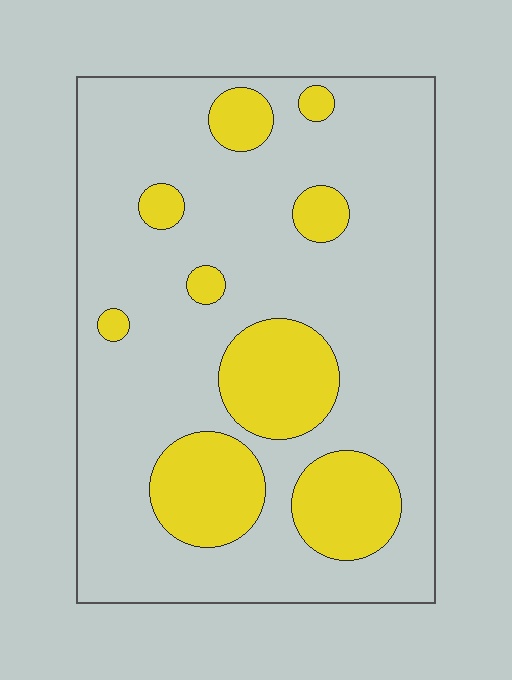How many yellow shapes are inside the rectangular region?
9.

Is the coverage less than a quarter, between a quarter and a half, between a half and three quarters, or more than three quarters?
Less than a quarter.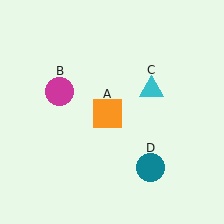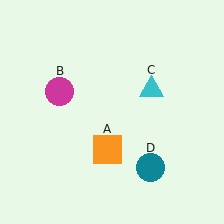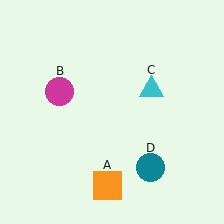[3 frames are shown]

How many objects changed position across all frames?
1 object changed position: orange square (object A).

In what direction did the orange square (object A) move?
The orange square (object A) moved down.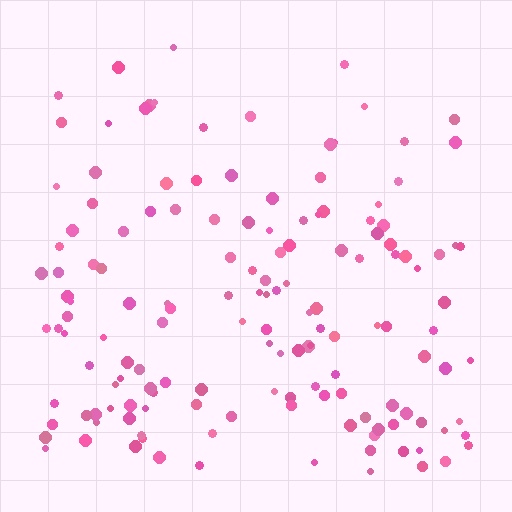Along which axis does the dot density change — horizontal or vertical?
Vertical.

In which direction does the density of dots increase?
From top to bottom, with the bottom side densest.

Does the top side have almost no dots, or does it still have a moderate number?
Still a moderate number, just noticeably fewer than the bottom.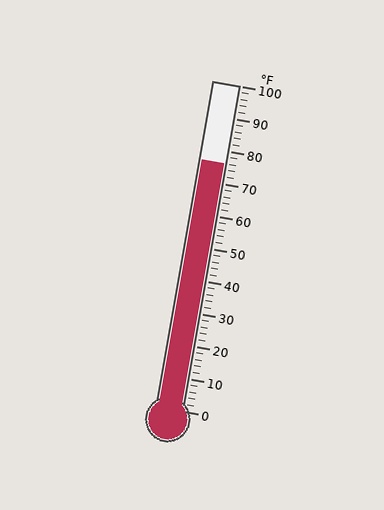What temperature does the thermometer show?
The thermometer shows approximately 76°F.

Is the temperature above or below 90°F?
The temperature is below 90°F.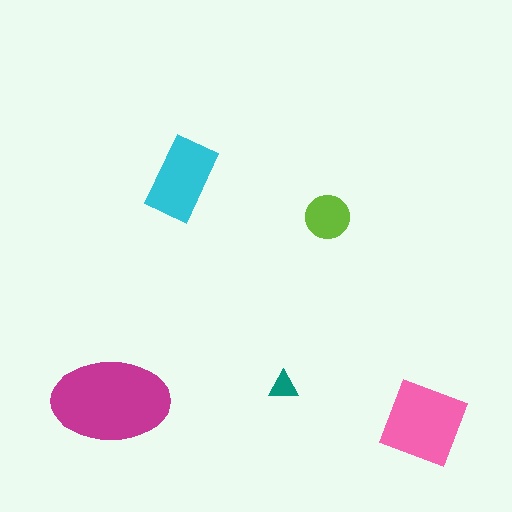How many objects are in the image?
There are 5 objects in the image.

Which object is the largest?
The magenta ellipse.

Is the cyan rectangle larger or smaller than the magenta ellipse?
Smaller.